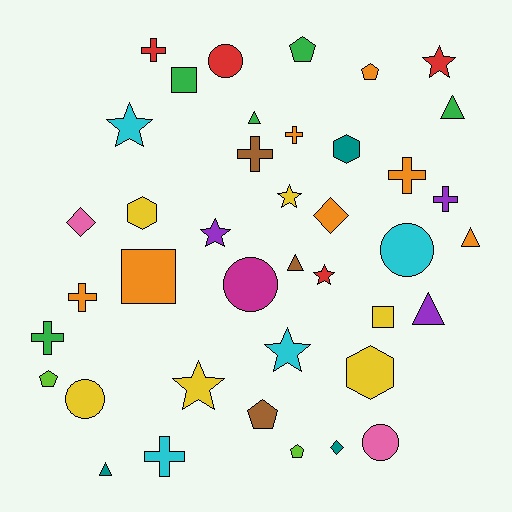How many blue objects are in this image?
There are no blue objects.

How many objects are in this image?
There are 40 objects.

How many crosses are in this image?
There are 8 crosses.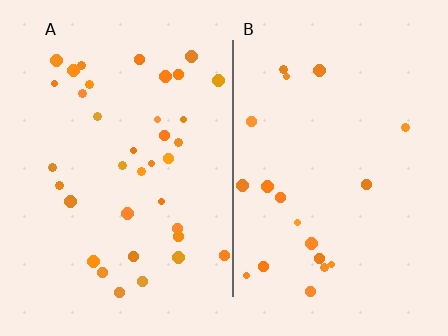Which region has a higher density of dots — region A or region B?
A (the left).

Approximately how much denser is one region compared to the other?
Approximately 1.9× — region A over region B.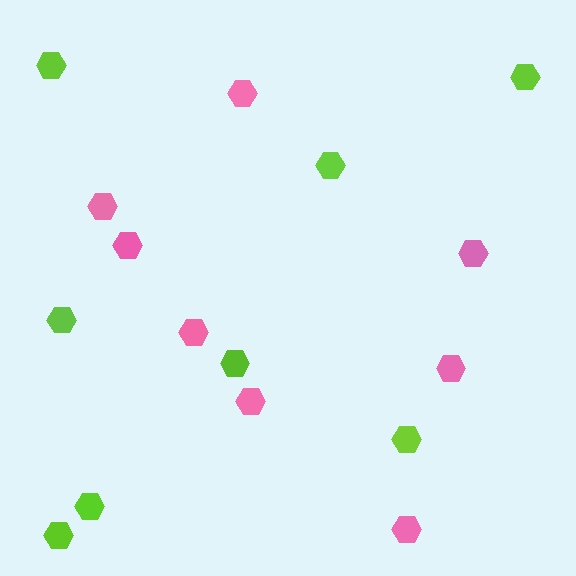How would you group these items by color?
There are 2 groups: one group of lime hexagons (8) and one group of pink hexagons (8).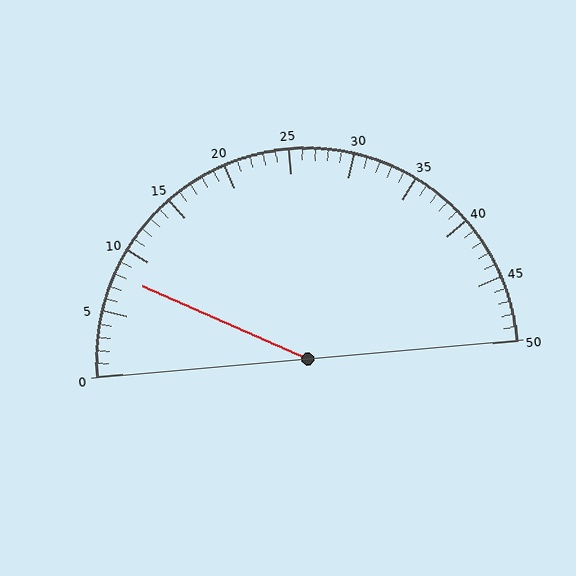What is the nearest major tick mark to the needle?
The nearest major tick mark is 10.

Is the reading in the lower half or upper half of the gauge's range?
The reading is in the lower half of the range (0 to 50).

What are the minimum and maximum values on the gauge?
The gauge ranges from 0 to 50.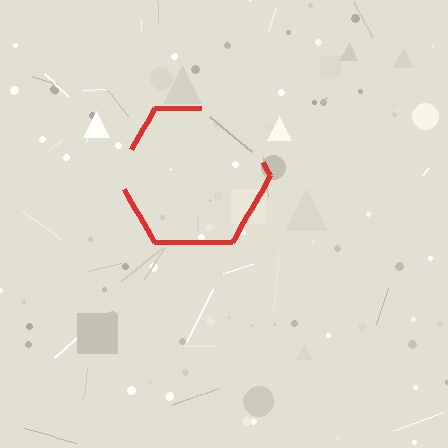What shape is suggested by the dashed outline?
The dashed outline suggests a hexagon.